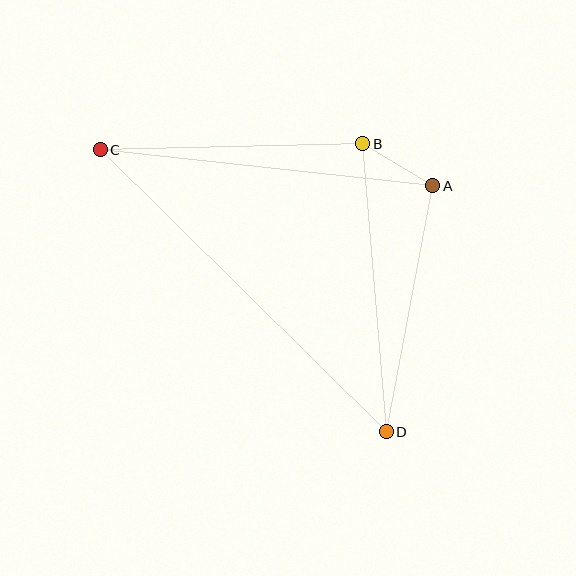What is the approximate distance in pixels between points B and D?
The distance between B and D is approximately 289 pixels.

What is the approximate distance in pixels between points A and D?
The distance between A and D is approximately 250 pixels.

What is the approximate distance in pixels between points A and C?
The distance between A and C is approximately 335 pixels.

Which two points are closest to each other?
Points A and B are closest to each other.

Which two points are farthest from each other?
Points C and D are farthest from each other.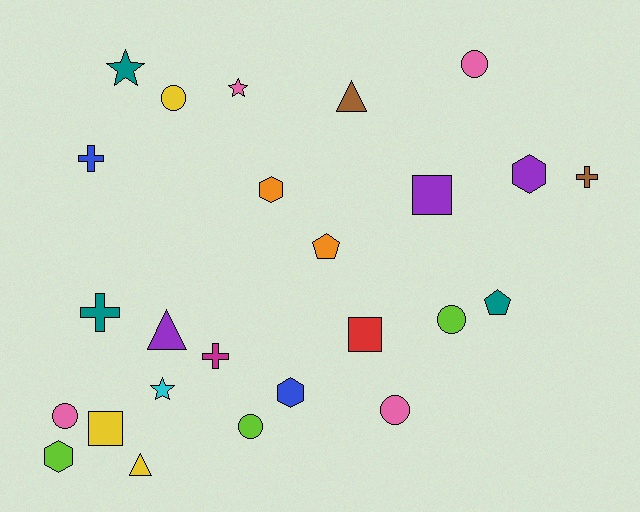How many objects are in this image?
There are 25 objects.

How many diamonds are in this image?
There are no diamonds.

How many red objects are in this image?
There is 1 red object.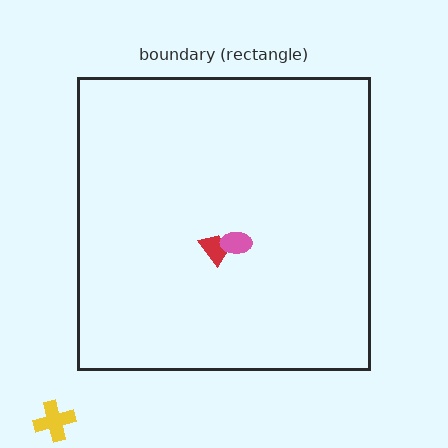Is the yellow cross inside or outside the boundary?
Outside.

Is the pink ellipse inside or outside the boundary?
Inside.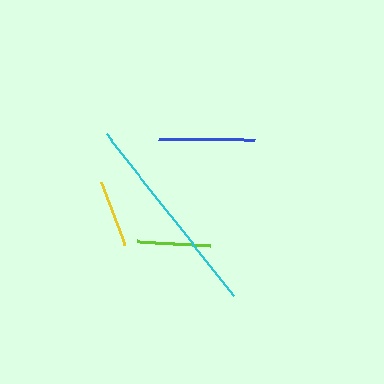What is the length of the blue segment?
The blue segment is approximately 96 pixels long.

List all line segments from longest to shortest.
From longest to shortest: cyan, blue, lime, yellow.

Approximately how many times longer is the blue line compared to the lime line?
The blue line is approximately 1.3 times the length of the lime line.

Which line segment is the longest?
The cyan line is the longest at approximately 206 pixels.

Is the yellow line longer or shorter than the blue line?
The blue line is longer than the yellow line.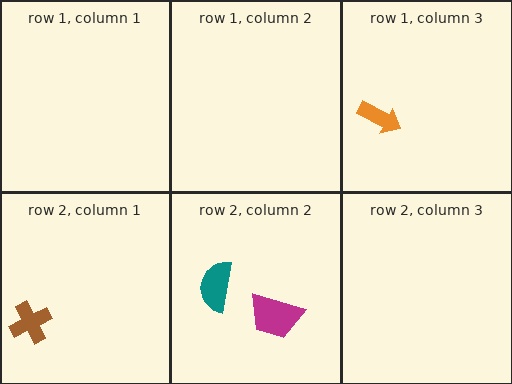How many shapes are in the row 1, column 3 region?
1.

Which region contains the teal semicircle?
The row 2, column 2 region.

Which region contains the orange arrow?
The row 1, column 3 region.